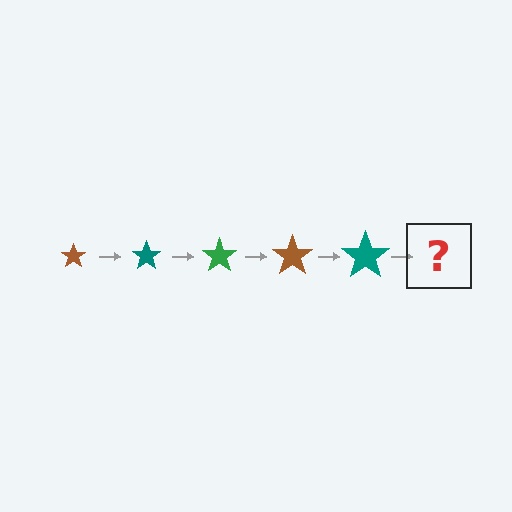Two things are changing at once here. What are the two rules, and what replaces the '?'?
The two rules are that the star grows larger each step and the color cycles through brown, teal, and green. The '?' should be a green star, larger than the previous one.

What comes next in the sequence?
The next element should be a green star, larger than the previous one.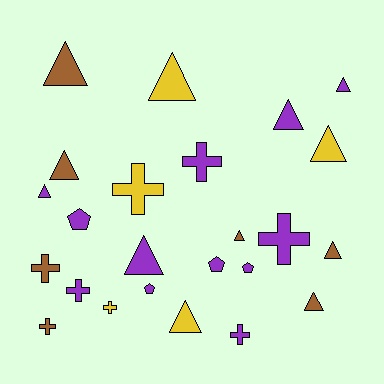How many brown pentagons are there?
There are no brown pentagons.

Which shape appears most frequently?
Triangle, with 12 objects.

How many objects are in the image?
There are 24 objects.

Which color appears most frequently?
Purple, with 12 objects.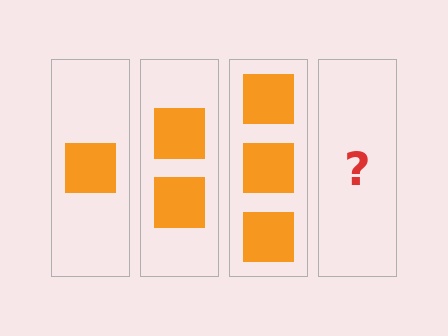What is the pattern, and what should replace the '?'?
The pattern is that each step adds one more square. The '?' should be 4 squares.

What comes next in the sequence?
The next element should be 4 squares.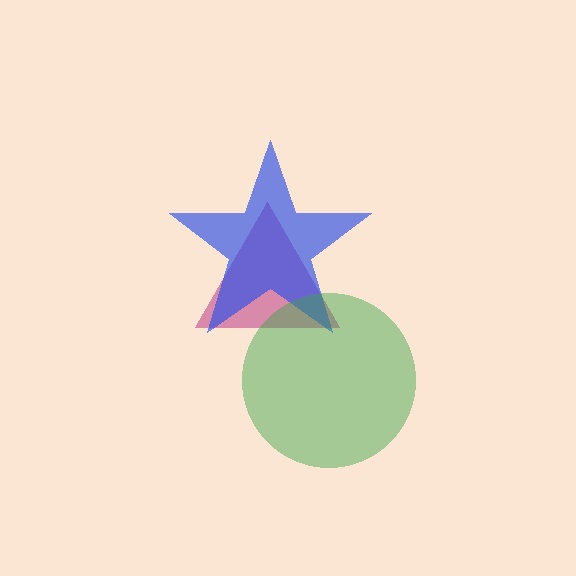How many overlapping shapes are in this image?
There are 3 overlapping shapes in the image.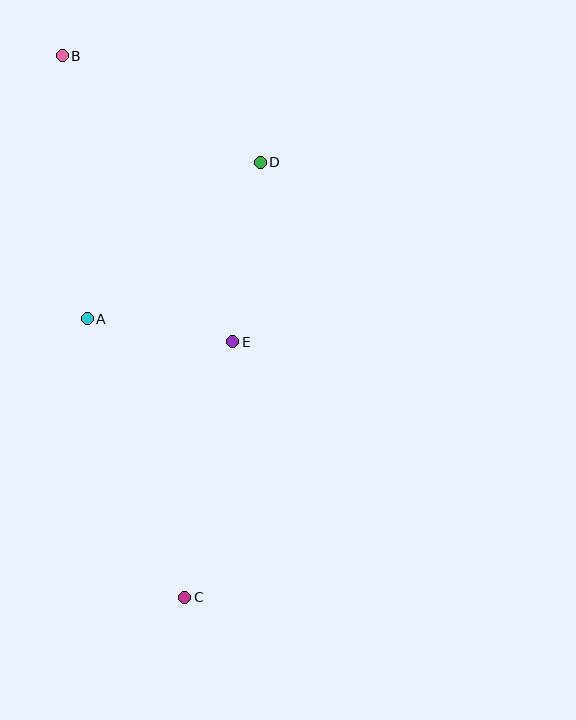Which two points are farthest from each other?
Points B and C are farthest from each other.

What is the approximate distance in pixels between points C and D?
The distance between C and D is approximately 442 pixels.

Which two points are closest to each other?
Points A and E are closest to each other.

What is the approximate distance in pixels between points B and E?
The distance between B and E is approximately 333 pixels.